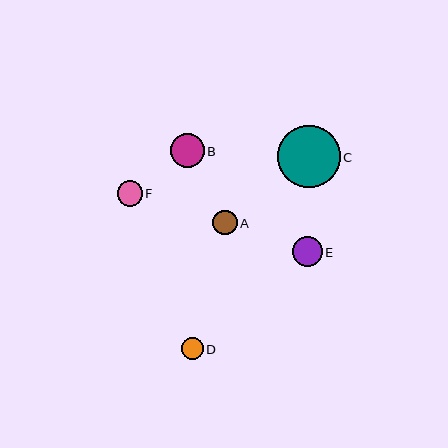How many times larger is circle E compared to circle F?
Circle E is approximately 1.2 times the size of circle F.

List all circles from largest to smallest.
From largest to smallest: C, B, E, F, A, D.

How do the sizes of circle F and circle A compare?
Circle F and circle A are approximately the same size.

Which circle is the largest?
Circle C is the largest with a size of approximately 63 pixels.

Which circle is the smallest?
Circle D is the smallest with a size of approximately 22 pixels.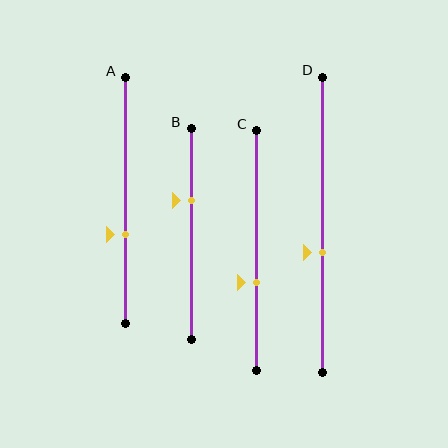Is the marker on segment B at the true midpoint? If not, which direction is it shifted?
No, the marker on segment B is shifted upward by about 16% of the segment length.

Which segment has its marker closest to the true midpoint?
Segment D has its marker closest to the true midpoint.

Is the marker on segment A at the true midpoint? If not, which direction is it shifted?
No, the marker on segment A is shifted downward by about 14% of the segment length.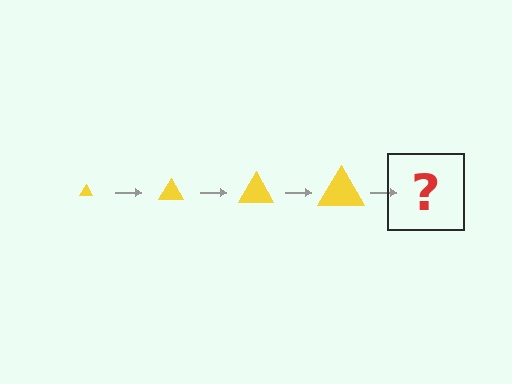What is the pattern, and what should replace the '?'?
The pattern is that the triangle gets progressively larger each step. The '?' should be a yellow triangle, larger than the previous one.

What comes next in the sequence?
The next element should be a yellow triangle, larger than the previous one.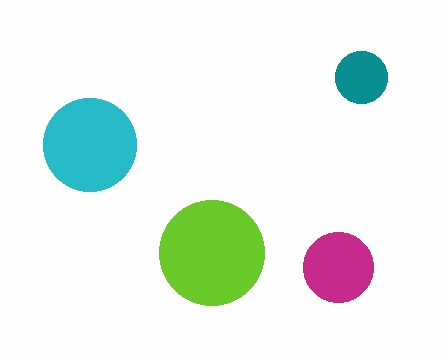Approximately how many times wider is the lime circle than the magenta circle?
About 1.5 times wider.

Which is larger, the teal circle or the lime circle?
The lime one.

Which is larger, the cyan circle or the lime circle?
The lime one.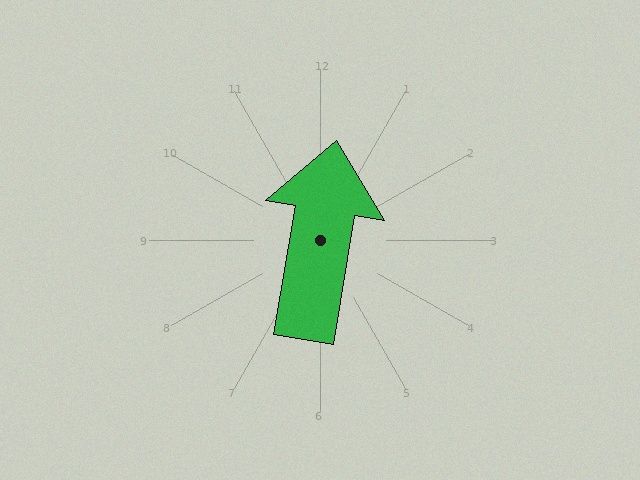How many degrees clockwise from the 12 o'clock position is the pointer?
Approximately 9 degrees.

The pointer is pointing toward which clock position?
Roughly 12 o'clock.